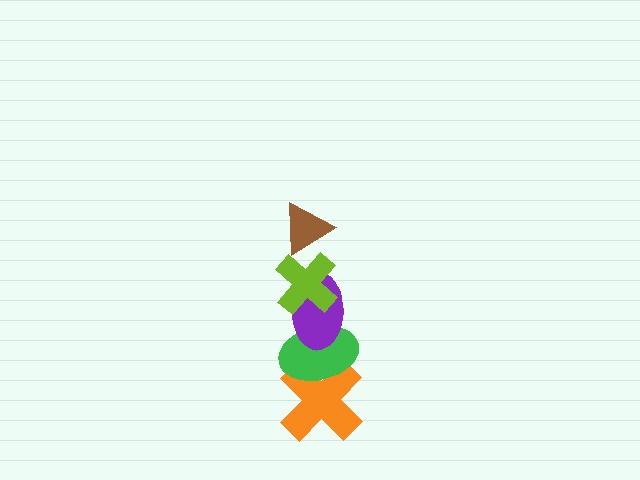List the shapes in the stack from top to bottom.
From top to bottom: the brown triangle, the lime cross, the purple ellipse, the green ellipse, the orange cross.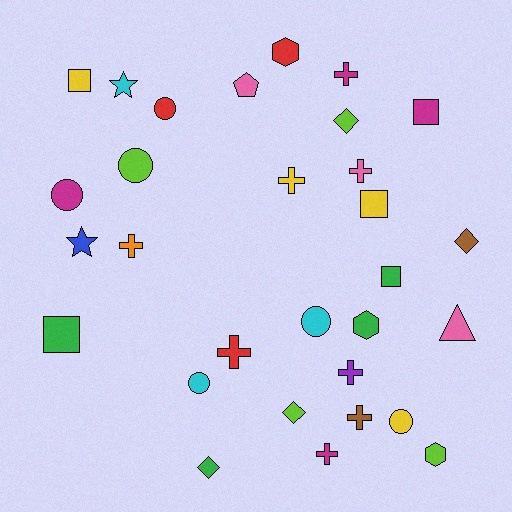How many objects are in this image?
There are 30 objects.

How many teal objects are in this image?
There are no teal objects.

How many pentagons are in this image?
There is 1 pentagon.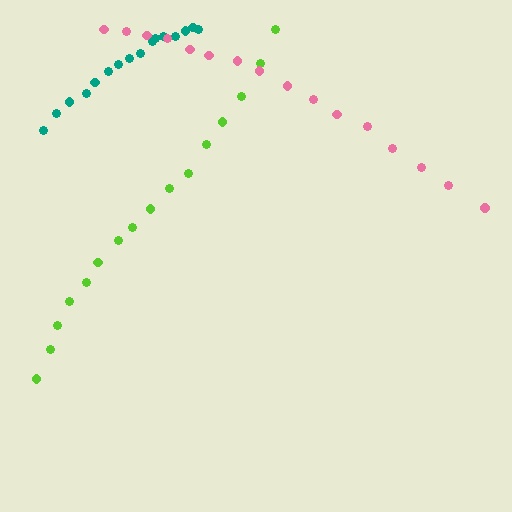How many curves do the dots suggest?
There are 3 distinct paths.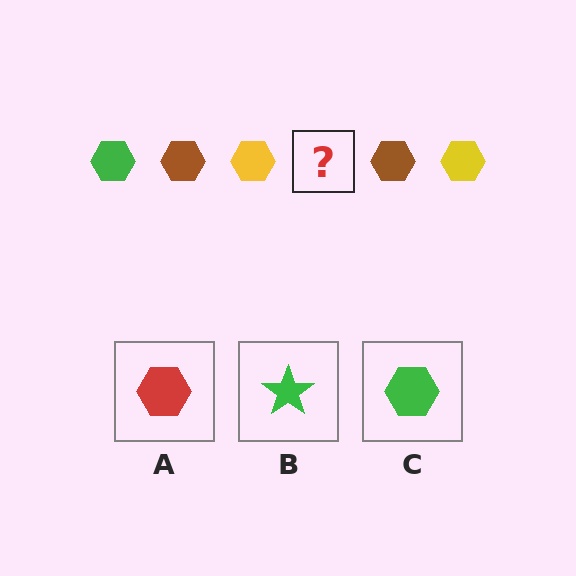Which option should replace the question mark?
Option C.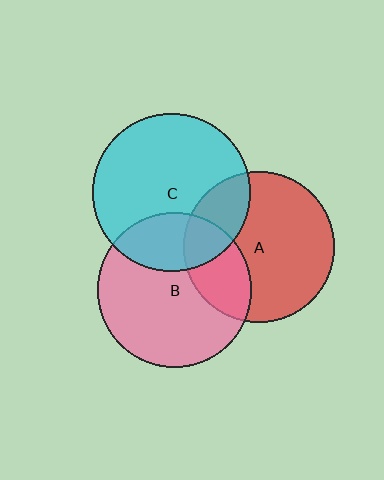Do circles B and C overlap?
Yes.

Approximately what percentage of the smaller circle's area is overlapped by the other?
Approximately 25%.